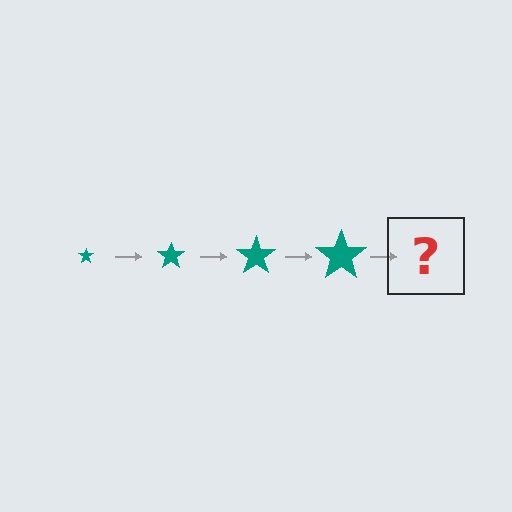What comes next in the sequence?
The next element should be a teal star, larger than the previous one.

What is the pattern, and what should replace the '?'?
The pattern is that the star gets progressively larger each step. The '?' should be a teal star, larger than the previous one.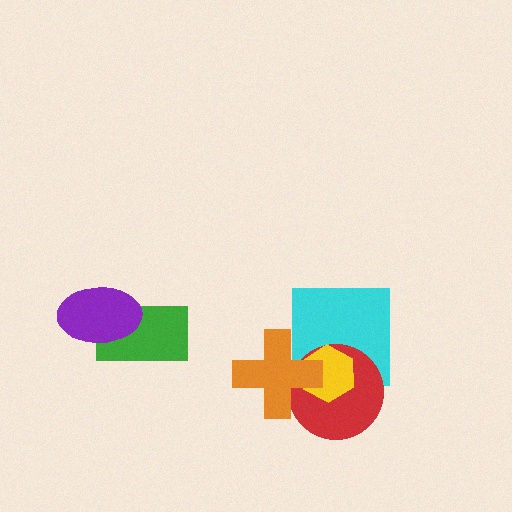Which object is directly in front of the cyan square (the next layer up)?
The red circle is directly in front of the cyan square.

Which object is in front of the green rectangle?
The purple ellipse is in front of the green rectangle.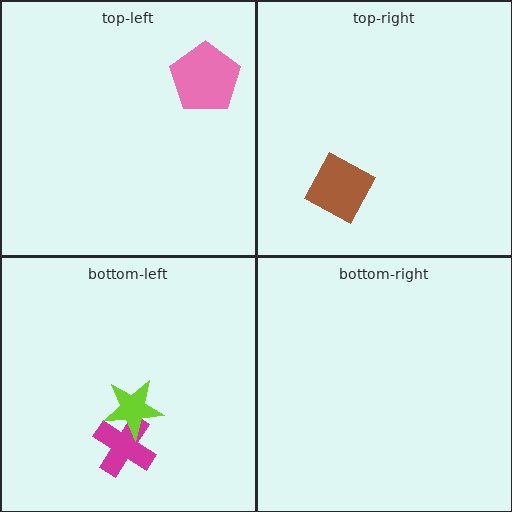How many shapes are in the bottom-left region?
2.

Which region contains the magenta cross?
The bottom-left region.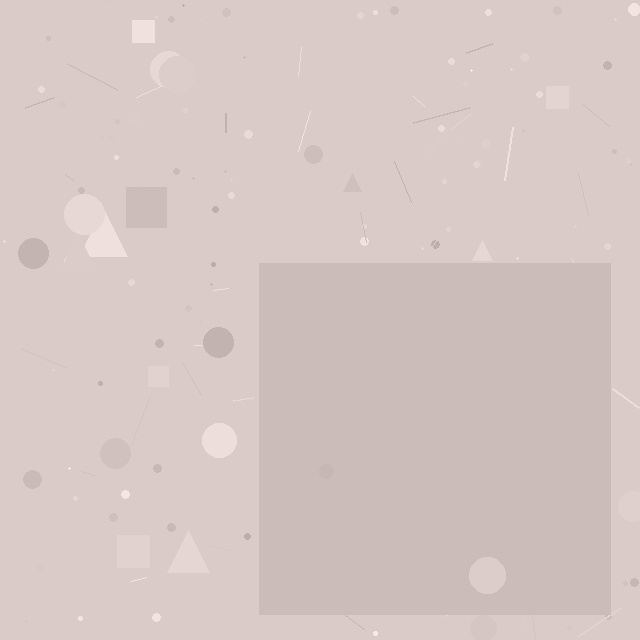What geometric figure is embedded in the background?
A square is embedded in the background.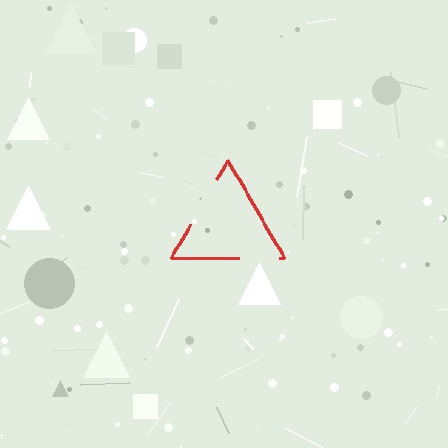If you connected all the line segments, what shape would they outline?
They would outline a triangle.